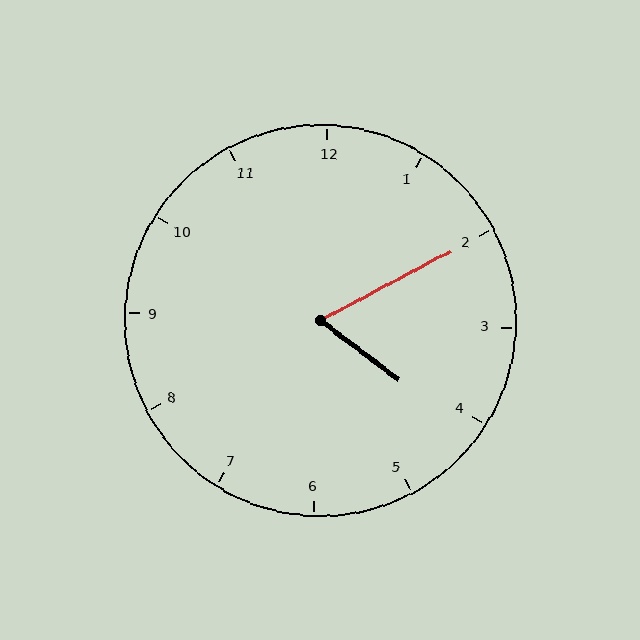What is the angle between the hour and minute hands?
Approximately 65 degrees.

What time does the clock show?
4:10.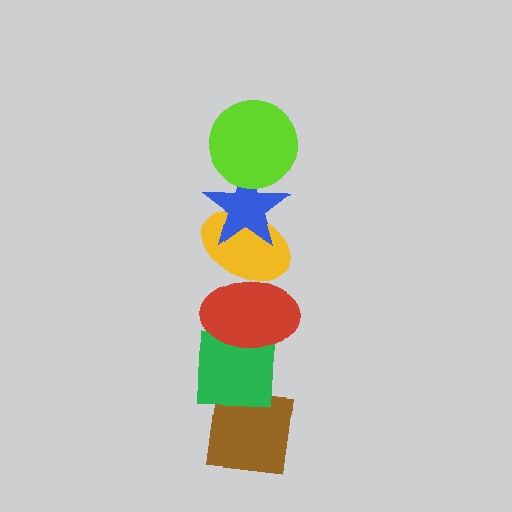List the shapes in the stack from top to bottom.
From top to bottom: the lime circle, the blue star, the yellow ellipse, the red ellipse, the green square, the brown square.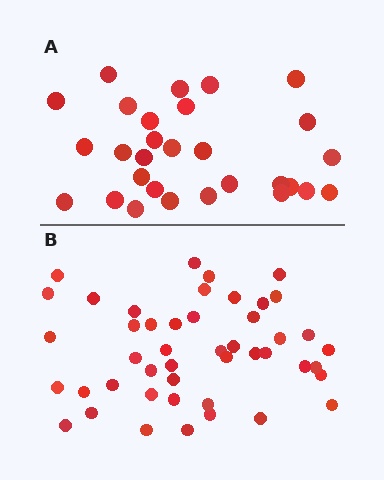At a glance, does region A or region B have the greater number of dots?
Region B (the bottom region) has more dots.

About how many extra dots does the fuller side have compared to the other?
Region B has approximately 15 more dots than region A.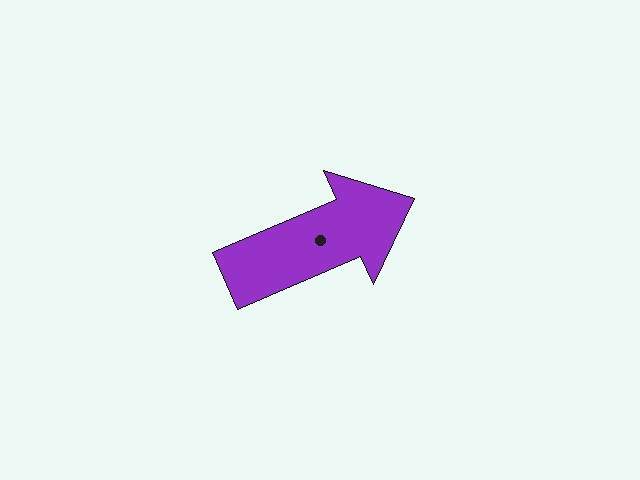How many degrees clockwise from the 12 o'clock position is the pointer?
Approximately 66 degrees.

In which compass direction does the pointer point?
Northeast.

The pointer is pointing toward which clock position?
Roughly 2 o'clock.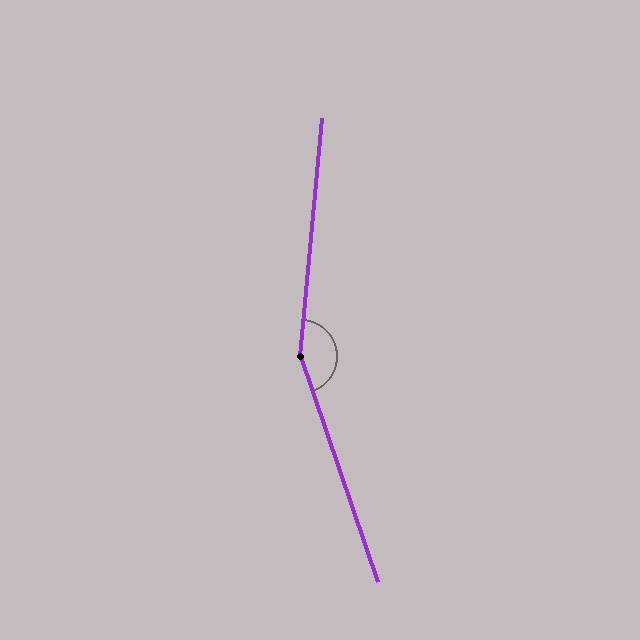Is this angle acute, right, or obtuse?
It is obtuse.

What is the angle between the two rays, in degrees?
Approximately 156 degrees.